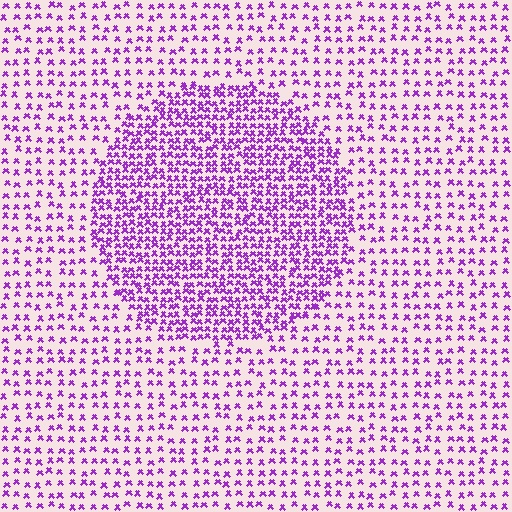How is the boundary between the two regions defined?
The boundary is defined by a change in element density (approximately 2.2x ratio). All elements are the same color, size, and shape.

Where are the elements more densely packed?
The elements are more densely packed inside the circle boundary.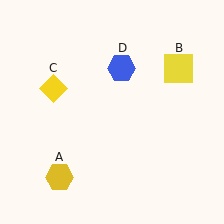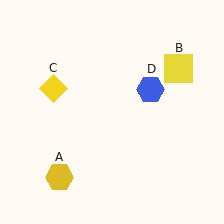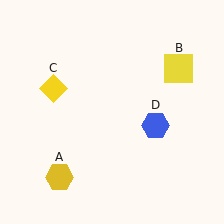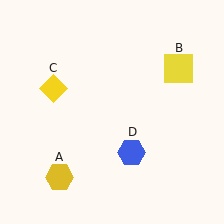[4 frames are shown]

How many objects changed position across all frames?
1 object changed position: blue hexagon (object D).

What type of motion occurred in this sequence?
The blue hexagon (object D) rotated clockwise around the center of the scene.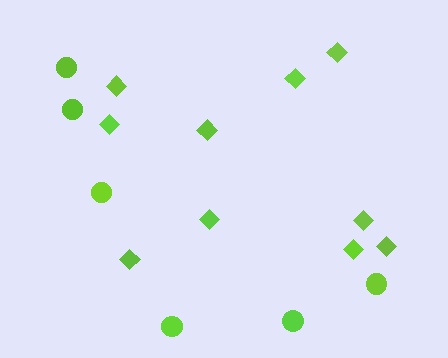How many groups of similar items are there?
There are 2 groups: one group of circles (6) and one group of diamonds (10).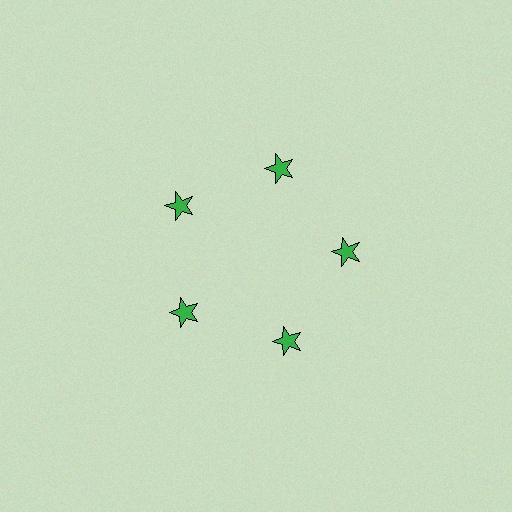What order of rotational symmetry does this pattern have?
This pattern has 5-fold rotational symmetry.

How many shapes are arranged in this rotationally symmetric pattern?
There are 5 shapes, arranged in 5 groups of 1.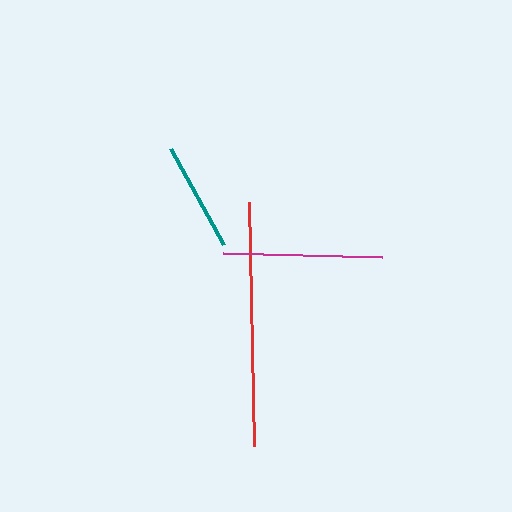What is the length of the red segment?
The red segment is approximately 243 pixels long.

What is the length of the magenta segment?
The magenta segment is approximately 159 pixels long.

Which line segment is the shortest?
The teal line is the shortest at approximately 109 pixels.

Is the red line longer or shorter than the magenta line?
The red line is longer than the magenta line.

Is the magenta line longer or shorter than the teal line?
The magenta line is longer than the teal line.